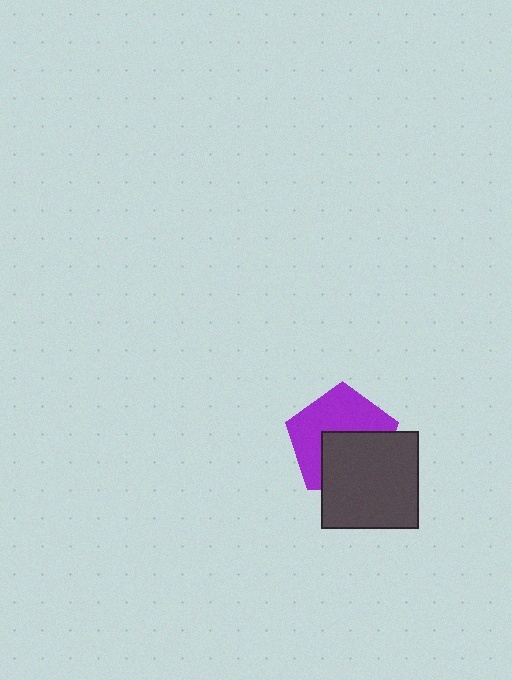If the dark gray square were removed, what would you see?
You would see the complete purple pentagon.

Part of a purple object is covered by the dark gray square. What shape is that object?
It is a pentagon.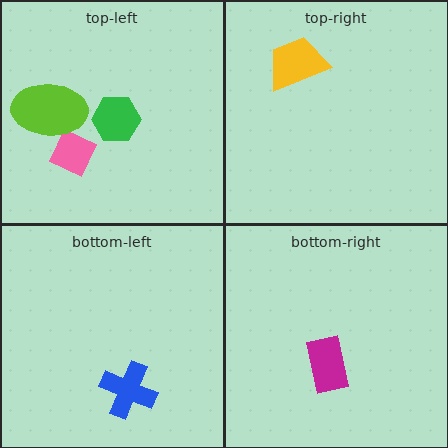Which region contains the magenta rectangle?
The bottom-right region.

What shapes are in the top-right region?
The yellow trapezoid.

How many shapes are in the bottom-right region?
1.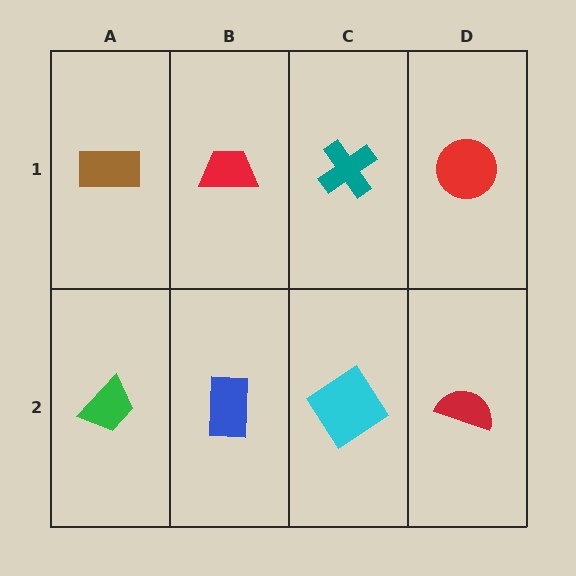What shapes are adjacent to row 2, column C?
A teal cross (row 1, column C), a blue rectangle (row 2, column B), a red semicircle (row 2, column D).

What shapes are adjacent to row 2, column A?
A brown rectangle (row 1, column A), a blue rectangle (row 2, column B).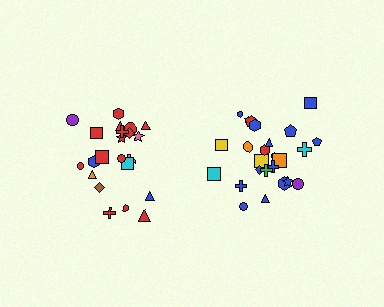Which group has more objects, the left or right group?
The right group.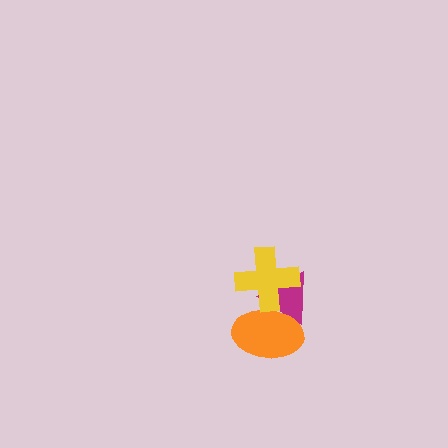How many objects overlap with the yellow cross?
2 objects overlap with the yellow cross.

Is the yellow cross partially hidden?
No, no other shape covers it.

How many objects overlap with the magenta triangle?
2 objects overlap with the magenta triangle.